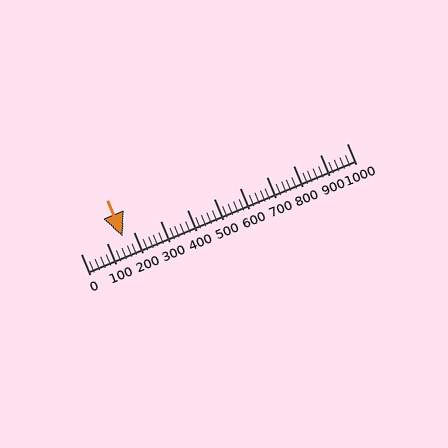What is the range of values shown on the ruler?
The ruler shows values from 0 to 1000.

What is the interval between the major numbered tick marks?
The major tick marks are spaced 100 units apart.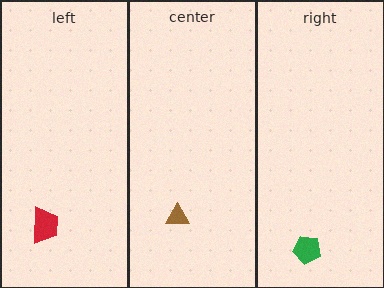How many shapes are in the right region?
1.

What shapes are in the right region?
The green pentagon.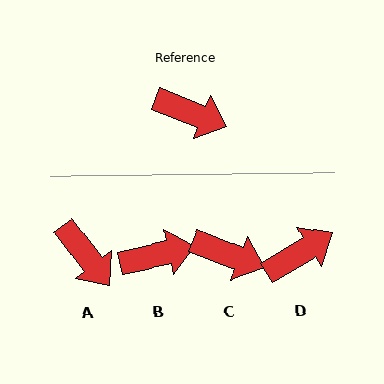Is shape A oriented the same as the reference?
No, it is off by about 31 degrees.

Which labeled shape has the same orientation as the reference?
C.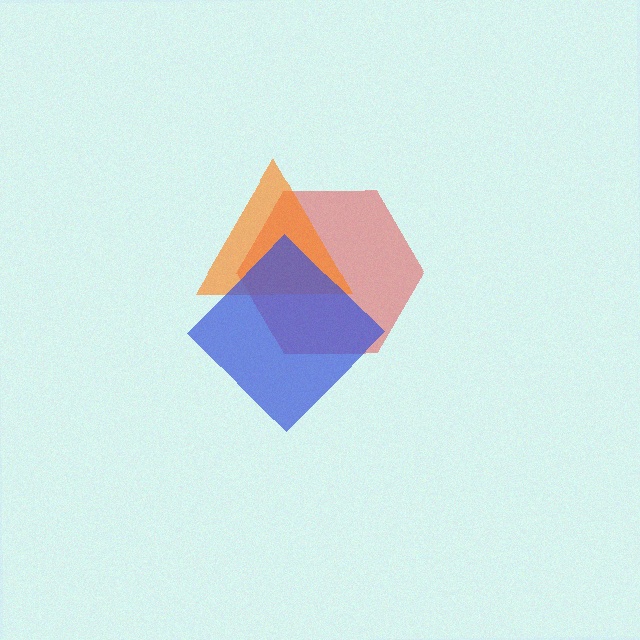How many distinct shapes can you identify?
There are 3 distinct shapes: a red hexagon, an orange triangle, a blue diamond.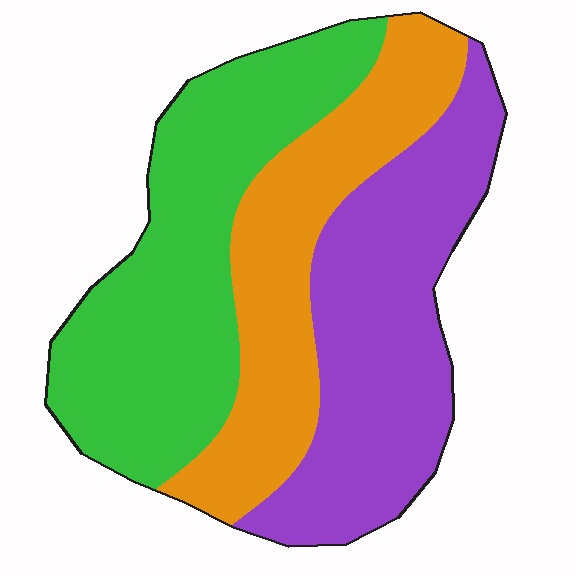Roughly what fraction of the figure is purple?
Purple covers 34% of the figure.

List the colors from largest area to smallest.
From largest to smallest: green, purple, orange.